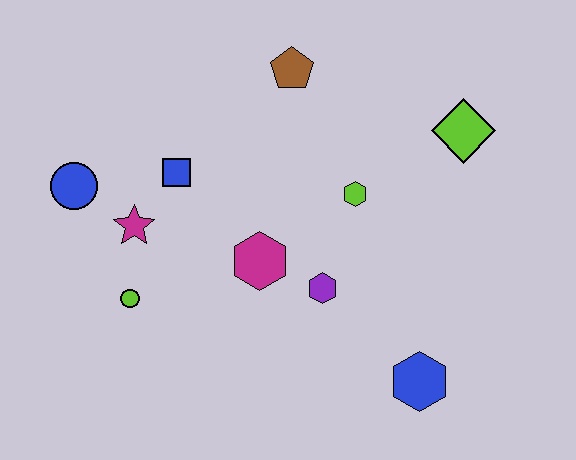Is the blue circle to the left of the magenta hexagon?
Yes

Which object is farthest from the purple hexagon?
The blue circle is farthest from the purple hexagon.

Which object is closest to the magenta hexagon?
The purple hexagon is closest to the magenta hexagon.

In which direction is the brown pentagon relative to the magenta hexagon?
The brown pentagon is above the magenta hexagon.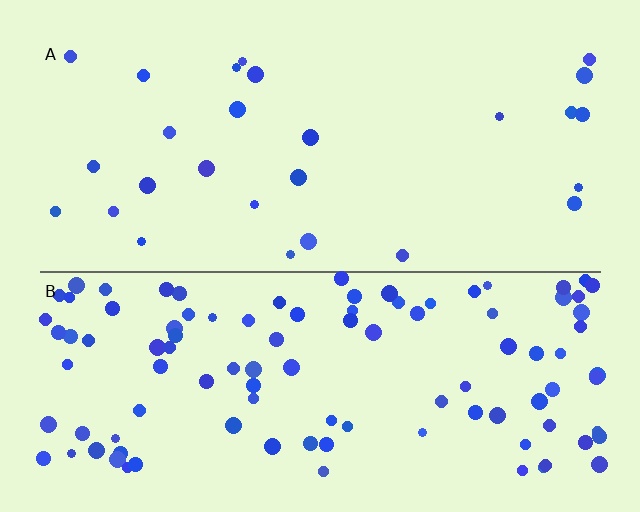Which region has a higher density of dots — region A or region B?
B (the bottom).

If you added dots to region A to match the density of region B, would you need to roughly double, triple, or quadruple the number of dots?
Approximately quadruple.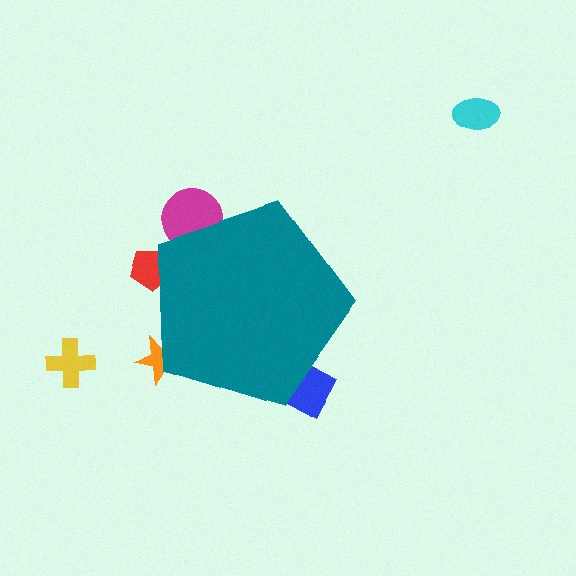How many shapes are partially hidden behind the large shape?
4 shapes are partially hidden.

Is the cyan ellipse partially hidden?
No, the cyan ellipse is fully visible.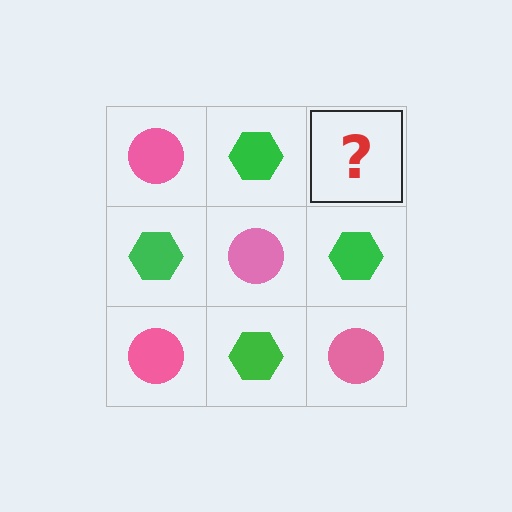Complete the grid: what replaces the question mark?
The question mark should be replaced with a pink circle.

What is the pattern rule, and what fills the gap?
The rule is that it alternates pink circle and green hexagon in a checkerboard pattern. The gap should be filled with a pink circle.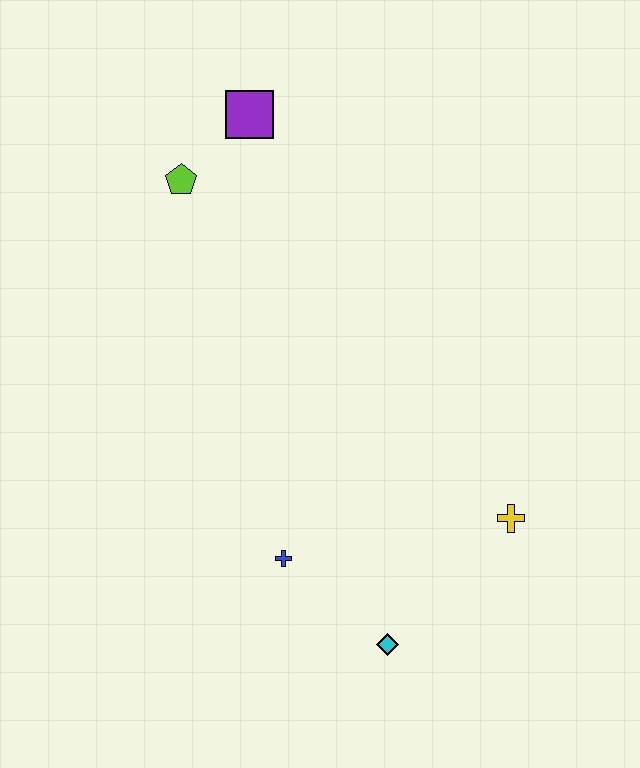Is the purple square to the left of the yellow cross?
Yes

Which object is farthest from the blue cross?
The purple square is farthest from the blue cross.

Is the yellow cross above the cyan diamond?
Yes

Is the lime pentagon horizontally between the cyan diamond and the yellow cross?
No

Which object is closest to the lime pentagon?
The purple square is closest to the lime pentagon.